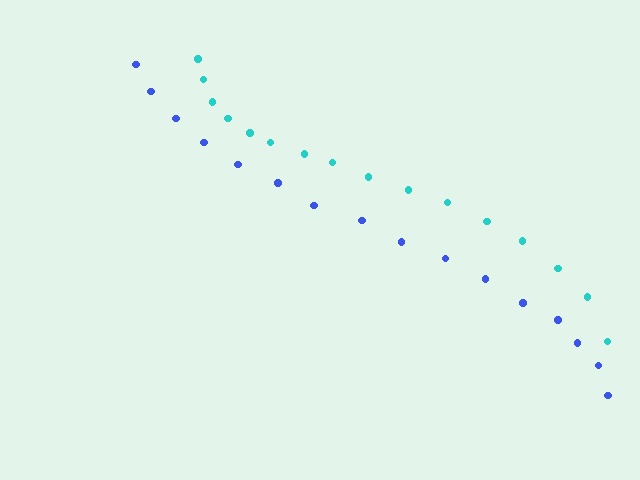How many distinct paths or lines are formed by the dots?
There are 2 distinct paths.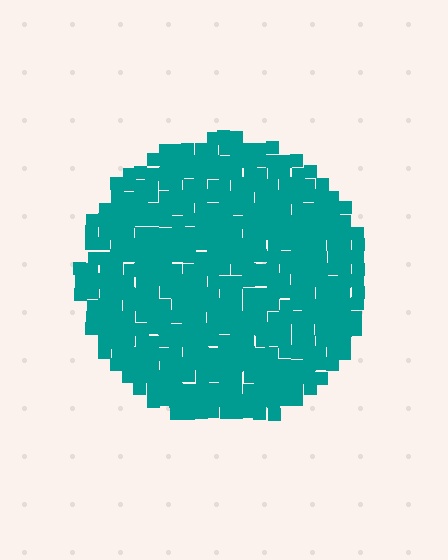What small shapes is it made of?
It is made of small squares.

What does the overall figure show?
The overall figure shows a circle.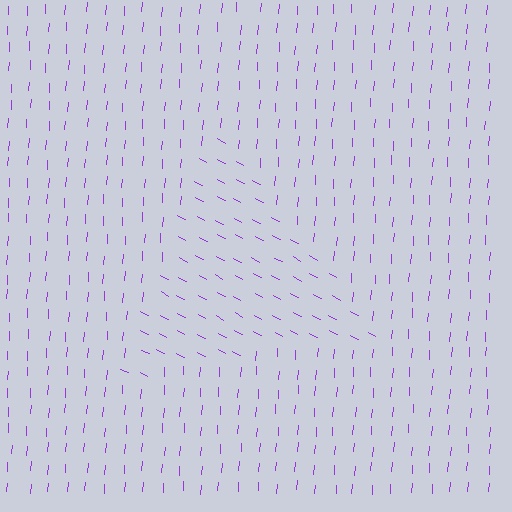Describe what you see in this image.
The image is filled with small purple line segments. A triangle region in the image has lines oriented differently from the surrounding lines, creating a visible texture boundary.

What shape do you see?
I see a triangle.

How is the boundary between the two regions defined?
The boundary is defined purely by a change in line orientation (approximately 66 degrees difference). All lines are the same color and thickness.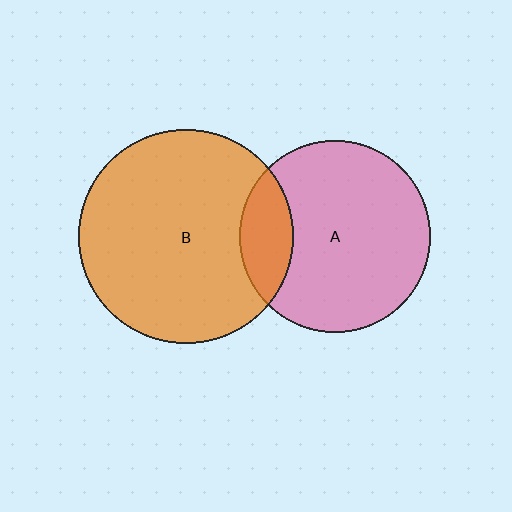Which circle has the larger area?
Circle B (orange).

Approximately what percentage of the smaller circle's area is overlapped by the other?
Approximately 20%.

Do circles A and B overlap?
Yes.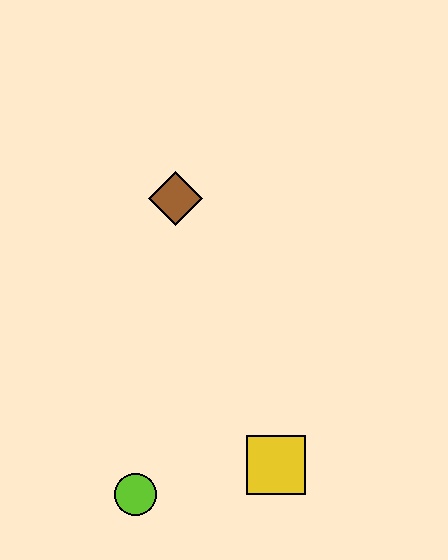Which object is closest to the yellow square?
The lime circle is closest to the yellow square.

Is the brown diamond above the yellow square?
Yes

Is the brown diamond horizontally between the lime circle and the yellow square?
Yes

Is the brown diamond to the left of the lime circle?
No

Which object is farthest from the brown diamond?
The lime circle is farthest from the brown diamond.